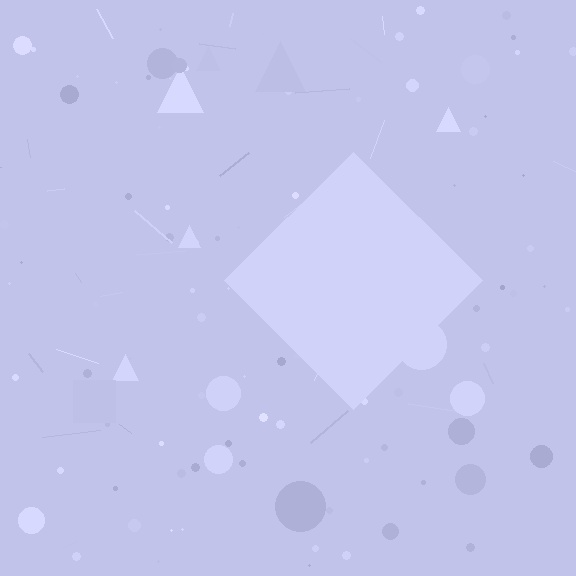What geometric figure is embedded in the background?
A diamond is embedded in the background.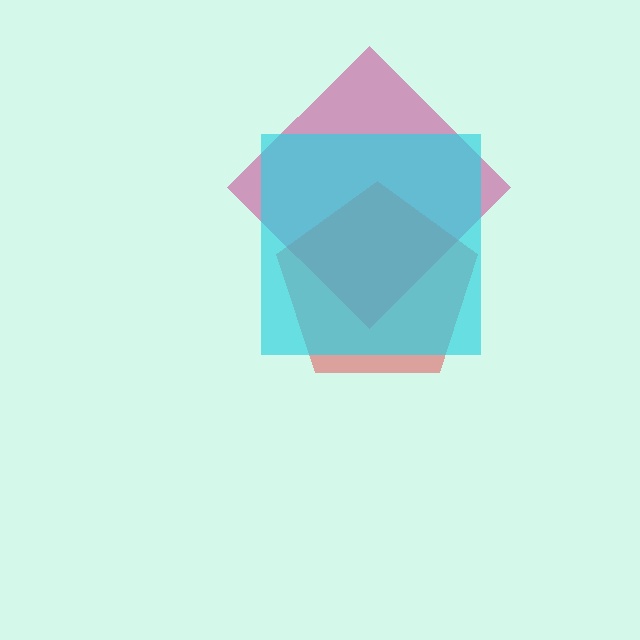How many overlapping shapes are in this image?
There are 3 overlapping shapes in the image.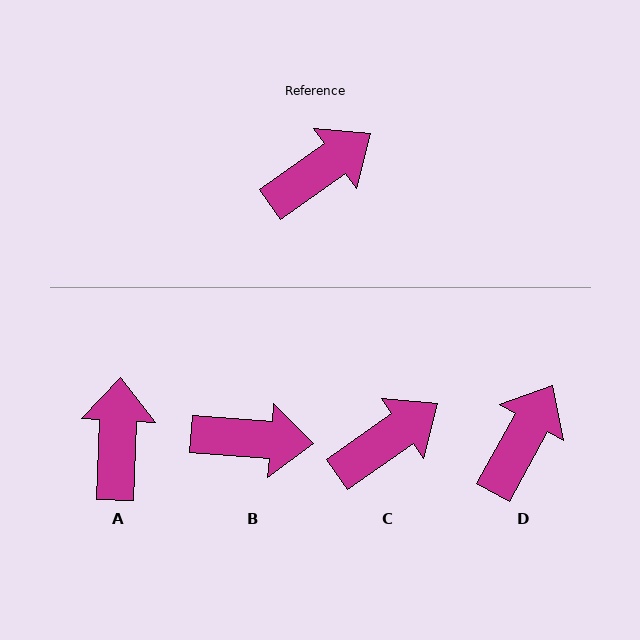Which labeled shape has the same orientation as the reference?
C.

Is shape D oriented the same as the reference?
No, it is off by about 26 degrees.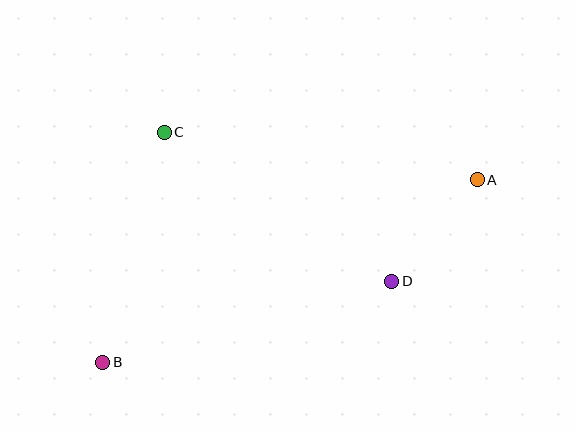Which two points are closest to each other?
Points A and D are closest to each other.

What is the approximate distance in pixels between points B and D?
The distance between B and D is approximately 301 pixels.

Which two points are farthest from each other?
Points A and B are farthest from each other.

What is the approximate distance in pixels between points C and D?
The distance between C and D is approximately 272 pixels.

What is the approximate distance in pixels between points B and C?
The distance between B and C is approximately 238 pixels.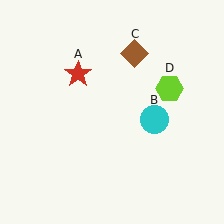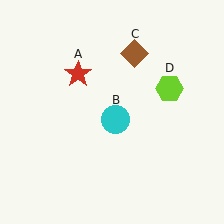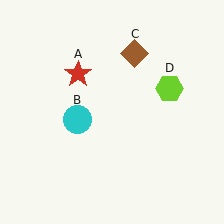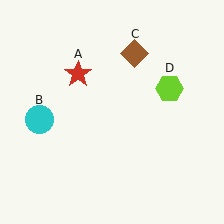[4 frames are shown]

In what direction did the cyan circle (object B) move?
The cyan circle (object B) moved left.